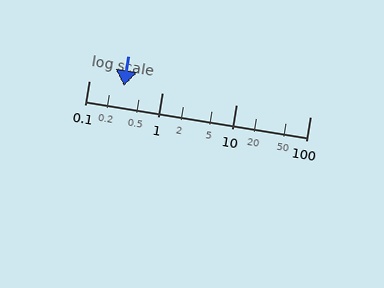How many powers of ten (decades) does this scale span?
The scale spans 3 decades, from 0.1 to 100.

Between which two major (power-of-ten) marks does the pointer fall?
The pointer is between 0.1 and 1.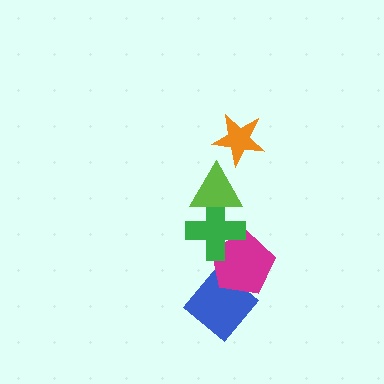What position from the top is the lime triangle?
The lime triangle is 2nd from the top.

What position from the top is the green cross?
The green cross is 3rd from the top.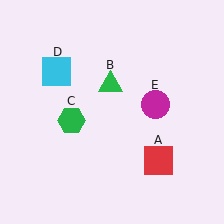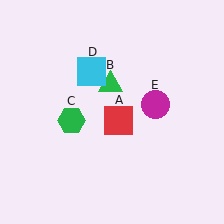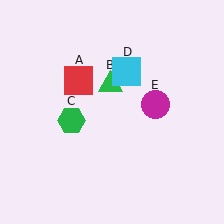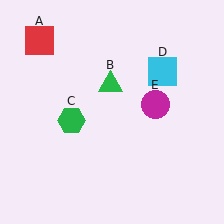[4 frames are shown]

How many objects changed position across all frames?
2 objects changed position: red square (object A), cyan square (object D).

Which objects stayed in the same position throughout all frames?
Green triangle (object B) and green hexagon (object C) and magenta circle (object E) remained stationary.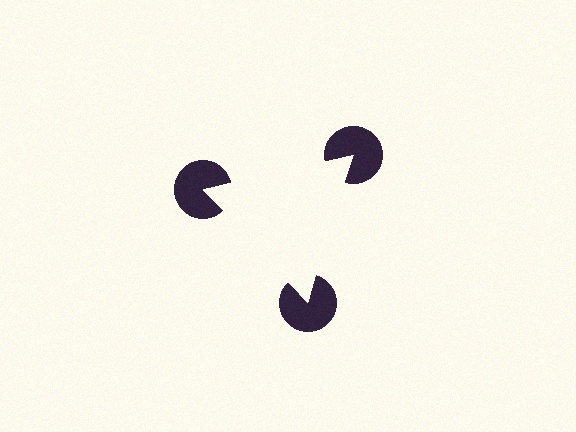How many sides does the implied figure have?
3 sides.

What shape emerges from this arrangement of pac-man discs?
An illusory triangle — its edges are inferred from the aligned wedge cuts in the pac-man discs, not physically drawn.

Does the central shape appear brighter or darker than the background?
It typically appears slightly brighter than the background, even though no actual brightness change is drawn.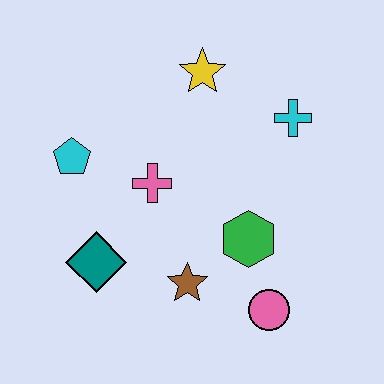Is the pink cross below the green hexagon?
No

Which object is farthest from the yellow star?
The pink circle is farthest from the yellow star.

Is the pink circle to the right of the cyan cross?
No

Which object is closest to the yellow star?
The cyan cross is closest to the yellow star.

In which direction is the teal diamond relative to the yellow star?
The teal diamond is below the yellow star.